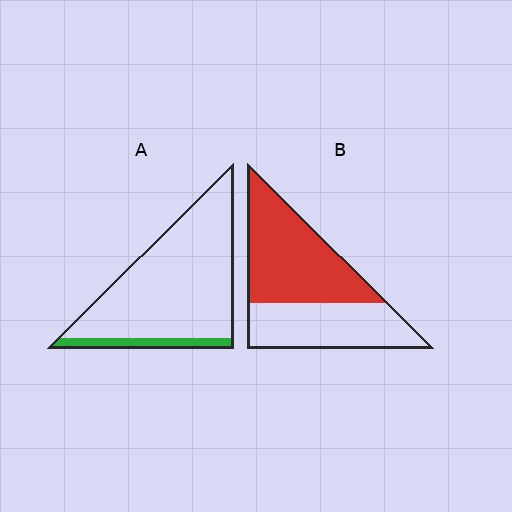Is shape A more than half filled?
No.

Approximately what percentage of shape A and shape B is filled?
A is approximately 10% and B is approximately 55%.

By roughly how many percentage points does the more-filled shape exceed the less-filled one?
By roughly 45 percentage points (B over A).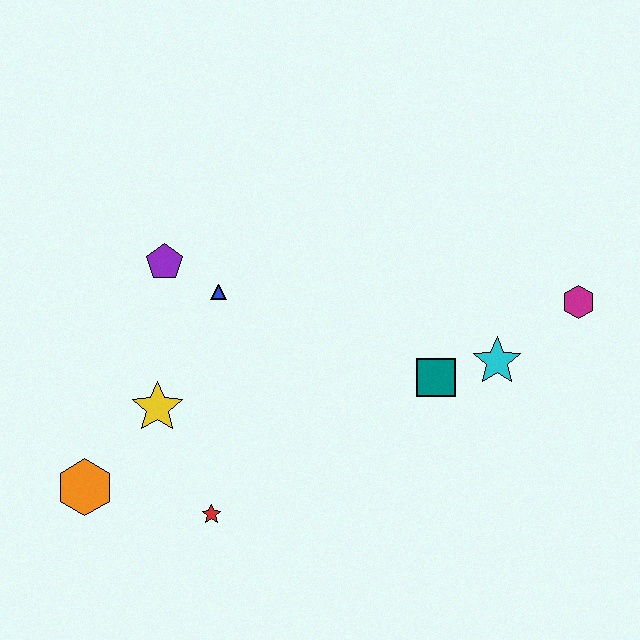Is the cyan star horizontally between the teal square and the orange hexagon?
No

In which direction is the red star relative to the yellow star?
The red star is below the yellow star.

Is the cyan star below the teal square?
No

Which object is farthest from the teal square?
The orange hexagon is farthest from the teal square.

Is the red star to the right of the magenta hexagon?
No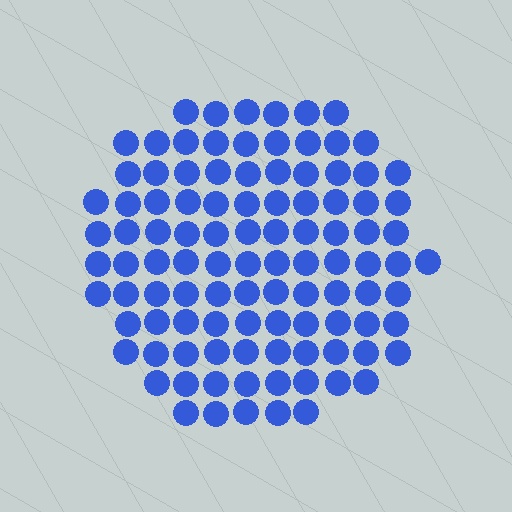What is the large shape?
The large shape is a circle.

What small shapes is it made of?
It is made of small circles.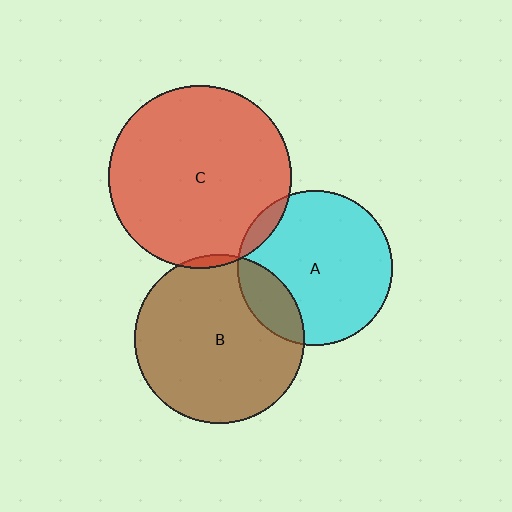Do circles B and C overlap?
Yes.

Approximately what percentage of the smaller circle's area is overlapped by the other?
Approximately 5%.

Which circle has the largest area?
Circle C (red).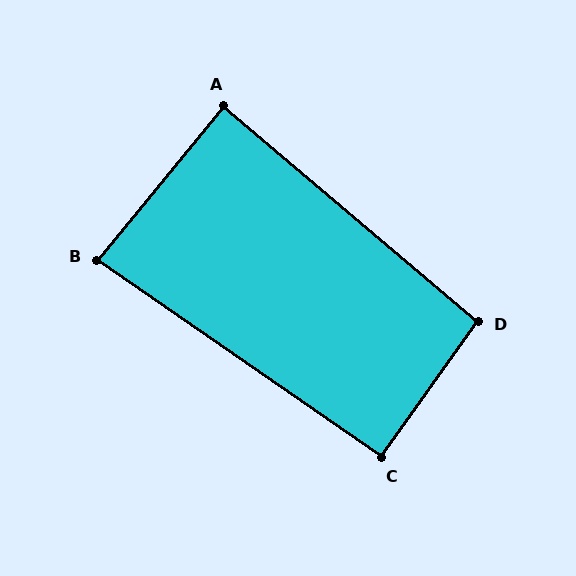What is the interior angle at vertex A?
Approximately 89 degrees (approximately right).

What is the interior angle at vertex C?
Approximately 91 degrees (approximately right).